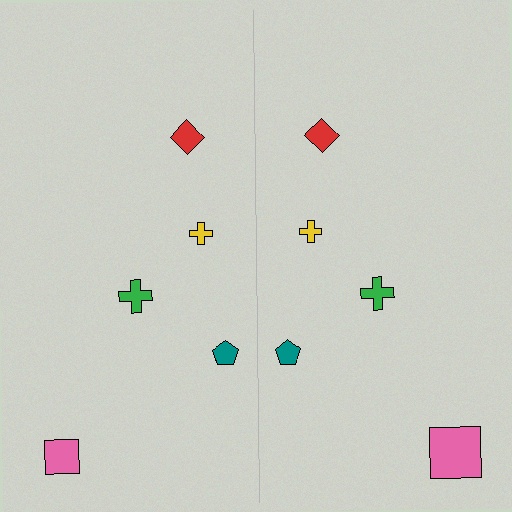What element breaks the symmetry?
The pink square on the right side has a different size than its mirror counterpart.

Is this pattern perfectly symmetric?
No, the pattern is not perfectly symmetric. The pink square on the right side has a different size than its mirror counterpart.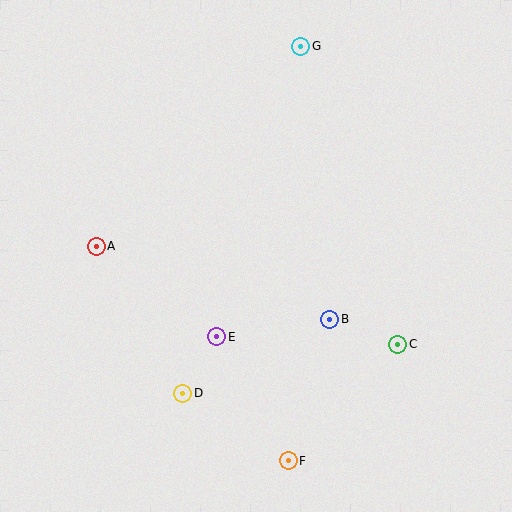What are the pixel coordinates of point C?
Point C is at (398, 344).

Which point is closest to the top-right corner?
Point G is closest to the top-right corner.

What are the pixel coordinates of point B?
Point B is at (330, 319).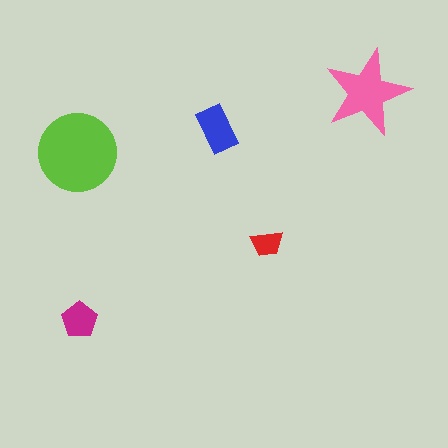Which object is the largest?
The lime circle.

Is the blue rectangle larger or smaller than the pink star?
Smaller.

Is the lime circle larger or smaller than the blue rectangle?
Larger.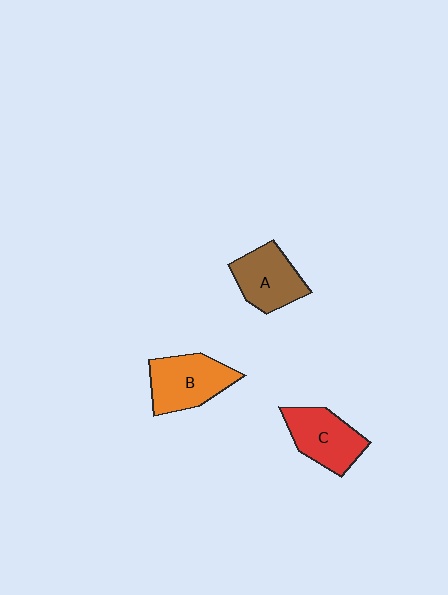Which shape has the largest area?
Shape B (orange).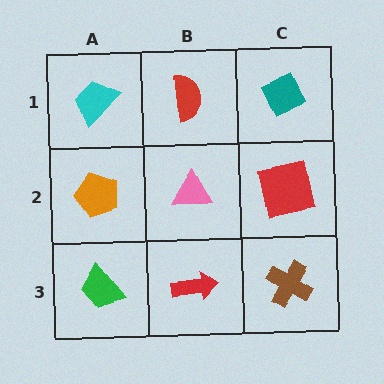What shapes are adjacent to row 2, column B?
A red semicircle (row 1, column B), a red arrow (row 3, column B), an orange pentagon (row 2, column A), a red square (row 2, column C).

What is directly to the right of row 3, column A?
A red arrow.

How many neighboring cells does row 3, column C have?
2.